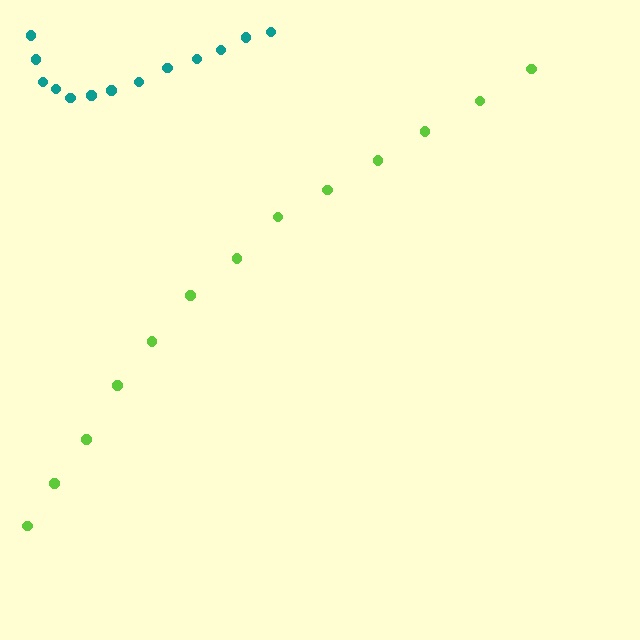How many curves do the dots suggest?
There are 2 distinct paths.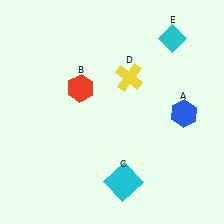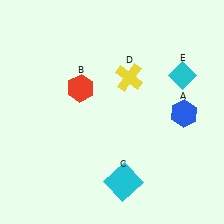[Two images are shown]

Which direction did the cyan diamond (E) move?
The cyan diamond (E) moved down.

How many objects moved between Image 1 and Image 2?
1 object moved between the two images.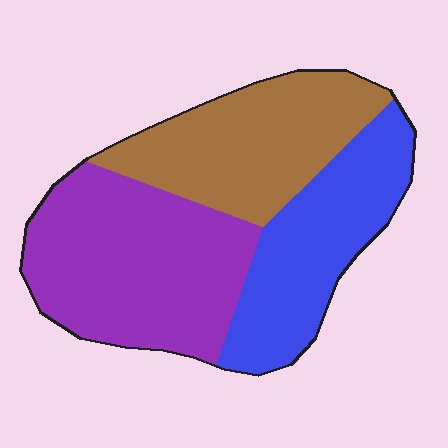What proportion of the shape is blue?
Blue takes up about one quarter (1/4) of the shape.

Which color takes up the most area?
Purple, at roughly 40%.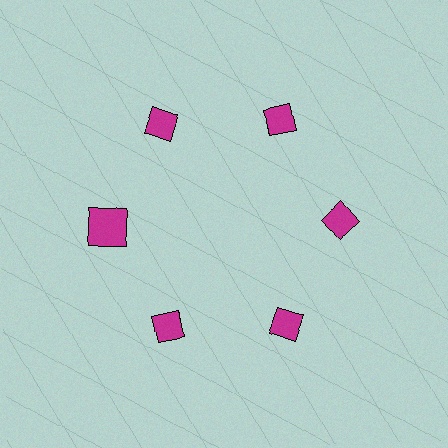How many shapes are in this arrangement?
There are 6 shapes arranged in a ring pattern.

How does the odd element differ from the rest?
It has a different shape: square instead of diamond.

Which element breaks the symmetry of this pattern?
The magenta square at roughly the 9 o'clock position breaks the symmetry. All other shapes are magenta diamonds.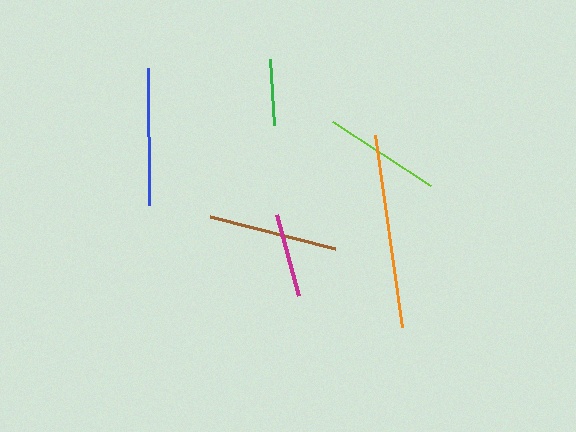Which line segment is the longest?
The orange line is the longest at approximately 194 pixels.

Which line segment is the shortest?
The green line is the shortest at approximately 66 pixels.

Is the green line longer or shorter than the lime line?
The lime line is longer than the green line.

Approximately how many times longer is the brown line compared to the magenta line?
The brown line is approximately 1.5 times the length of the magenta line.